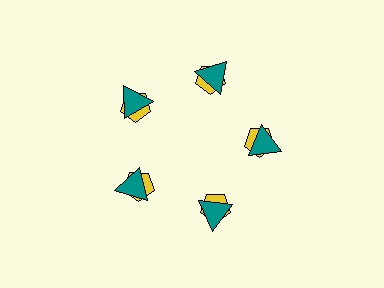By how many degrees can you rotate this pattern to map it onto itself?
The pattern maps onto itself every 72 degrees of rotation.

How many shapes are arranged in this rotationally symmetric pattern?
There are 10 shapes, arranged in 5 groups of 2.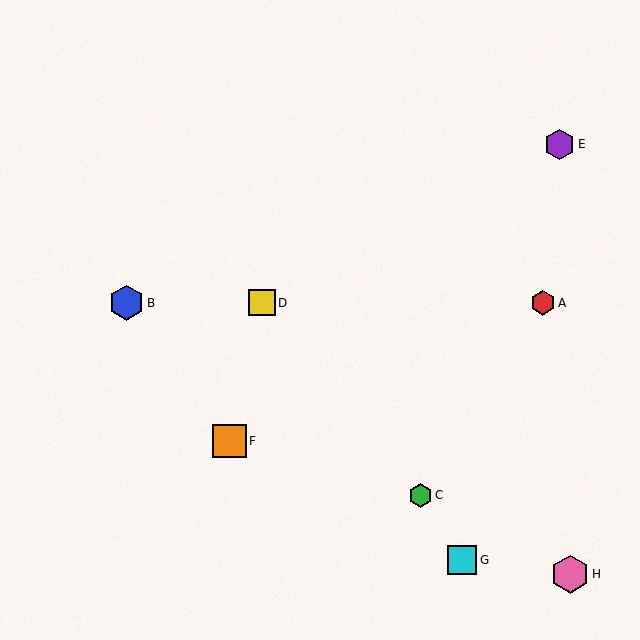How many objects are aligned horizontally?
3 objects (A, B, D) are aligned horizontally.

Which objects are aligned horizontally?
Objects A, B, D are aligned horizontally.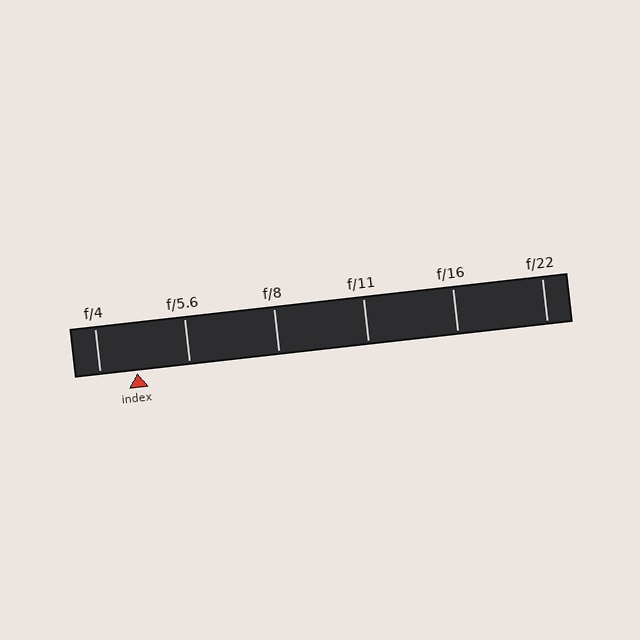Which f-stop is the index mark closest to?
The index mark is closest to f/4.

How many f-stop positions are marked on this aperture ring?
There are 6 f-stop positions marked.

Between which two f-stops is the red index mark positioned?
The index mark is between f/4 and f/5.6.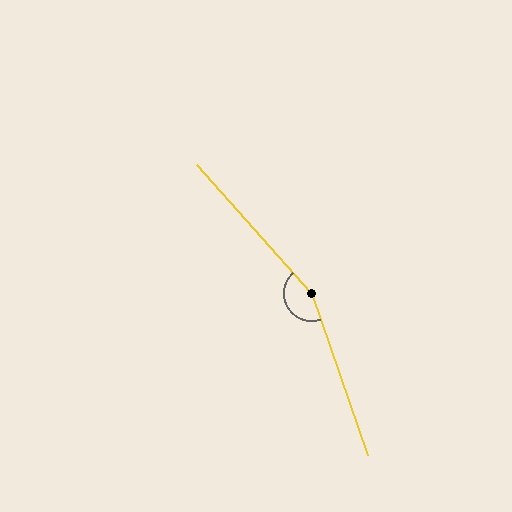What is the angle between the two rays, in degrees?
Approximately 158 degrees.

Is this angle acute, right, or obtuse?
It is obtuse.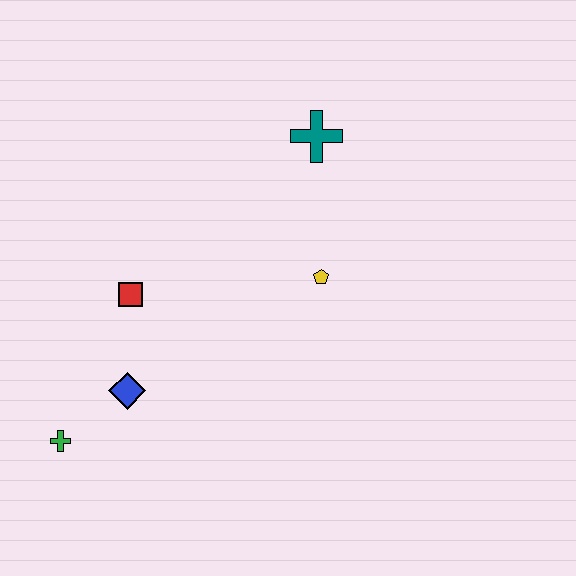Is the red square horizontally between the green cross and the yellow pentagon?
Yes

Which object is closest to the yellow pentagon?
The teal cross is closest to the yellow pentagon.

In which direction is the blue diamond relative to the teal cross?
The blue diamond is below the teal cross.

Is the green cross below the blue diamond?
Yes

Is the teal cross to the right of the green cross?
Yes